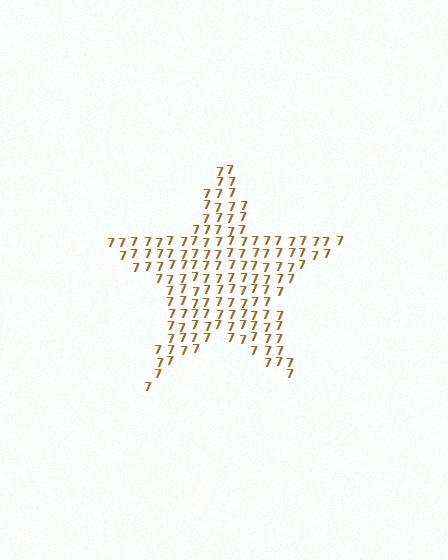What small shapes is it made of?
It is made of small digit 7's.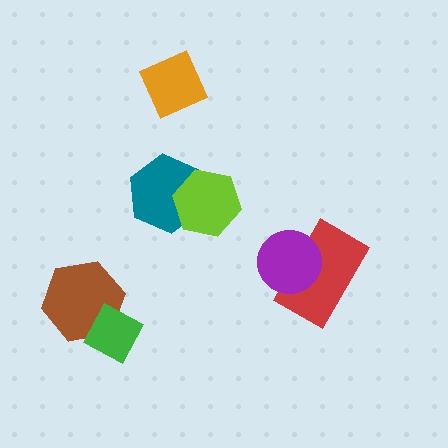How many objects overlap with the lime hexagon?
1 object overlaps with the lime hexagon.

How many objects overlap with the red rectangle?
1 object overlaps with the red rectangle.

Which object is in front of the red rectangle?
The purple circle is in front of the red rectangle.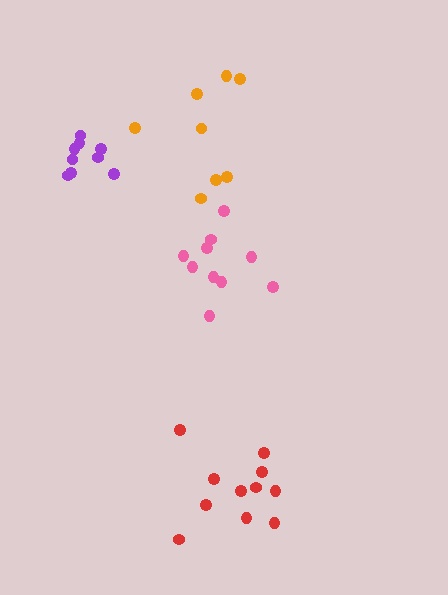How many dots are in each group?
Group 1: 11 dots, Group 2: 9 dots, Group 3: 8 dots, Group 4: 10 dots (38 total).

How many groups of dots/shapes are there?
There are 4 groups.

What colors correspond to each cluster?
The clusters are colored: red, purple, orange, pink.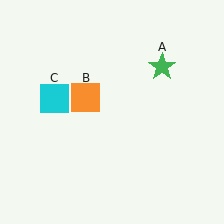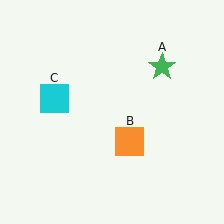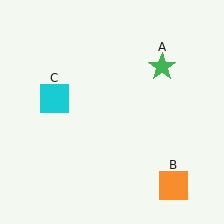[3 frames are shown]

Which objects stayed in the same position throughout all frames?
Green star (object A) and cyan square (object C) remained stationary.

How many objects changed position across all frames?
1 object changed position: orange square (object B).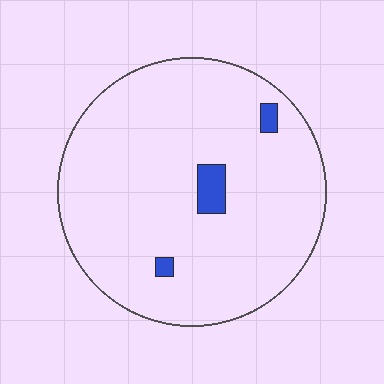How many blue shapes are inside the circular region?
3.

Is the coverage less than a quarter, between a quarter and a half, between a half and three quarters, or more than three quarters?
Less than a quarter.